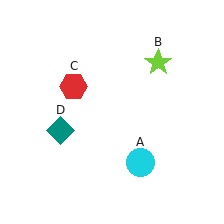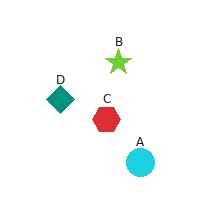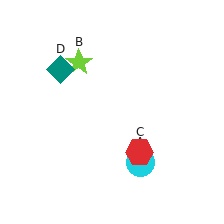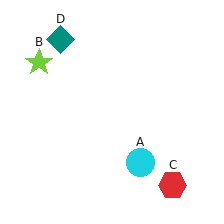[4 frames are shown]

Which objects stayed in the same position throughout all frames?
Cyan circle (object A) remained stationary.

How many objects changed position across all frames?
3 objects changed position: lime star (object B), red hexagon (object C), teal diamond (object D).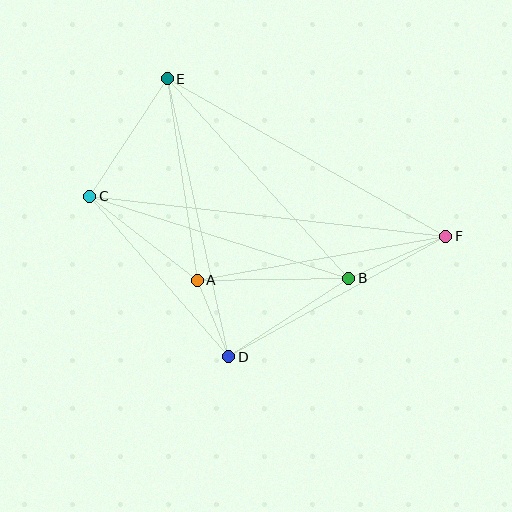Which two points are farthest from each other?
Points C and F are farthest from each other.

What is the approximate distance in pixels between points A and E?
The distance between A and E is approximately 204 pixels.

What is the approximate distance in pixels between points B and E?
The distance between B and E is approximately 270 pixels.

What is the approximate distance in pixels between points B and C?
The distance between B and C is approximately 272 pixels.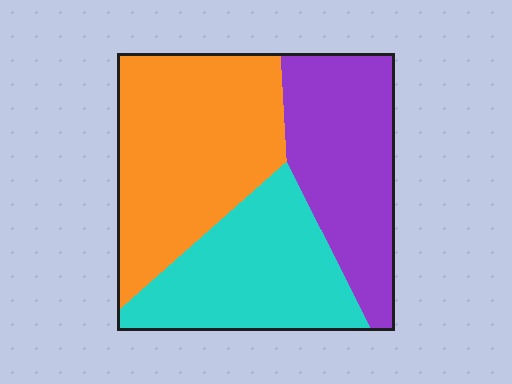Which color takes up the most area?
Orange, at roughly 40%.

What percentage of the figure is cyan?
Cyan takes up between a sixth and a third of the figure.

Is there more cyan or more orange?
Orange.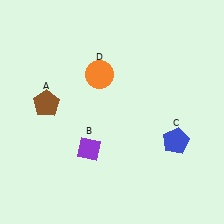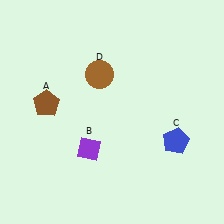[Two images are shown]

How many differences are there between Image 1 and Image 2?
There is 1 difference between the two images.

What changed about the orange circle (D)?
In Image 1, D is orange. In Image 2, it changed to brown.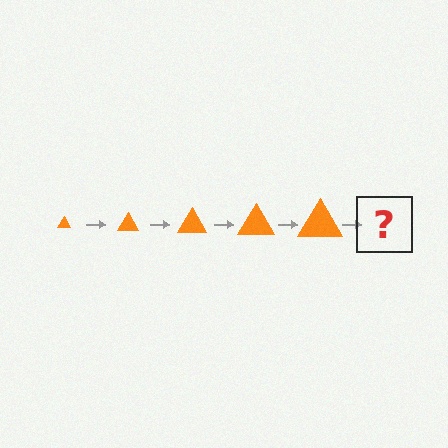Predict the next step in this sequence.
The next step is an orange triangle, larger than the previous one.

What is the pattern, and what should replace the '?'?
The pattern is that the triangle gets progressively larger each step. The '?' should be an orange triangle, larger than the previous one.